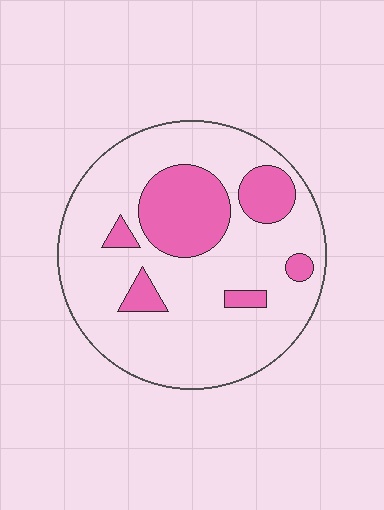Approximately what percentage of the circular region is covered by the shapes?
Approximately 25%.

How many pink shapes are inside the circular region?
6.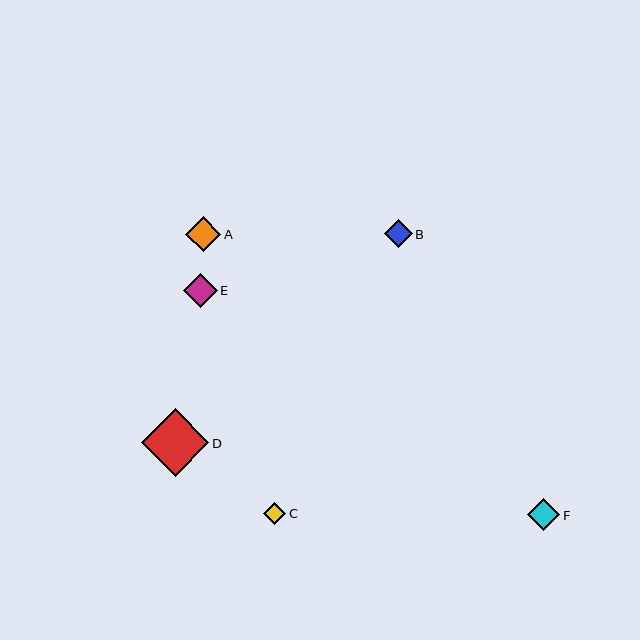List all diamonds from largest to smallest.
From largest to smallest: D, A, E, F, B, C.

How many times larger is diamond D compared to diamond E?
Diamond D is approximately 2.0 times the size of diamond E.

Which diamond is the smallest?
Diamond C is the smallest with a size of approximately 22 pixels.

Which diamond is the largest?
Diamond D is the largest with a size of approximately 67 pixels.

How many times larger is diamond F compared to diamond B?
Diamond F is approximately 1.1 times the size of diamond B.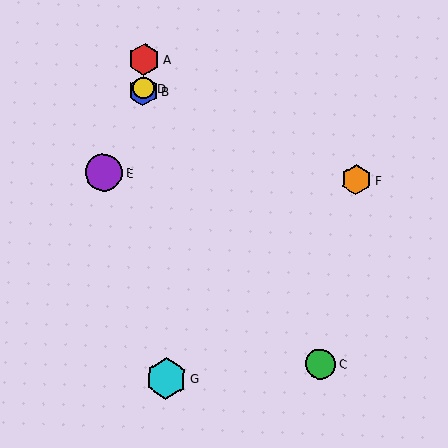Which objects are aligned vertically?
Objects A, B, D are aligned vertically.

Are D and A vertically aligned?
Yes, both are at x≈143.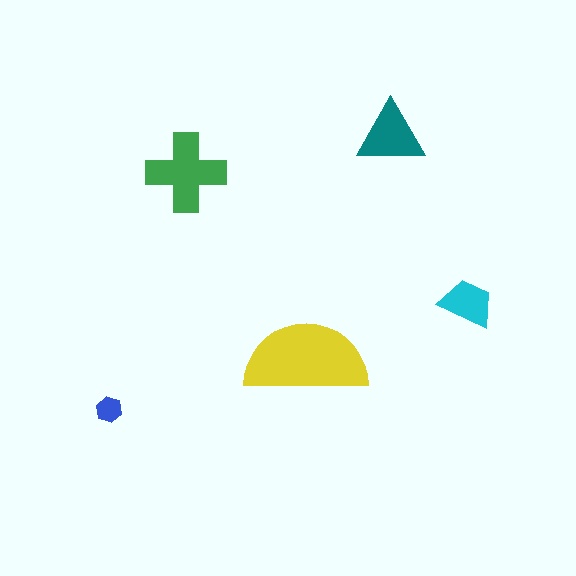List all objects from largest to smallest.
The yellow semicircle, the green cross, the teal triangle, the cyan trapezoid, the blue hexagon.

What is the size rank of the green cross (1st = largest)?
2nd.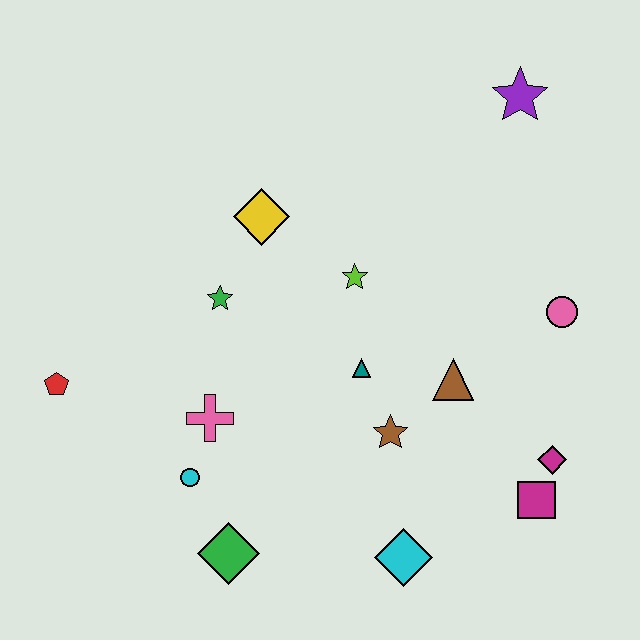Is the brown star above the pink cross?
No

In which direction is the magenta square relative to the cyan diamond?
The magenta square is to the right of the cyan diamond.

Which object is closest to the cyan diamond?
The brown star is closest to the cyan diamond.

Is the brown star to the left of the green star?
No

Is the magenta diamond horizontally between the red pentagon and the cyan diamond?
No